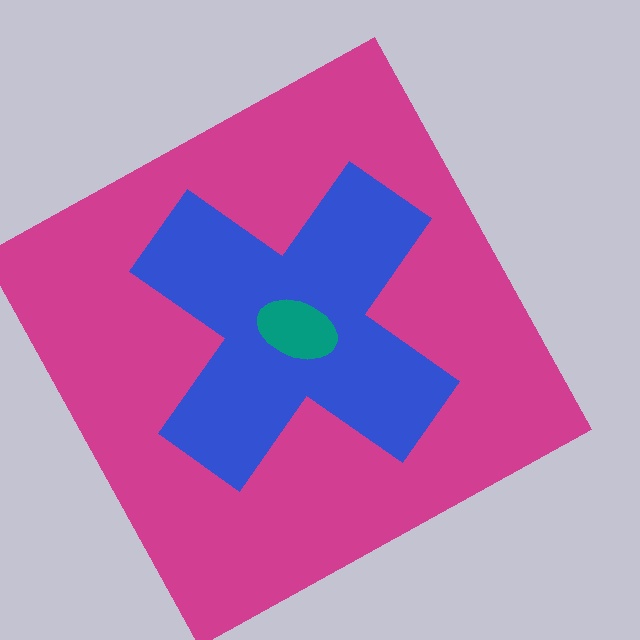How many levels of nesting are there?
3.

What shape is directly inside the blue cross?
The teal ellipse.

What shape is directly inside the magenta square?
The blue cross.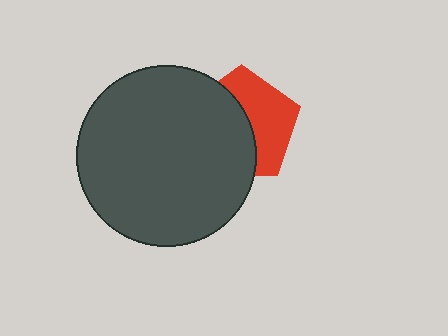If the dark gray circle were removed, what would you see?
You would see the complete red pentagon.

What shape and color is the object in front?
The object in front is a dark gray circle.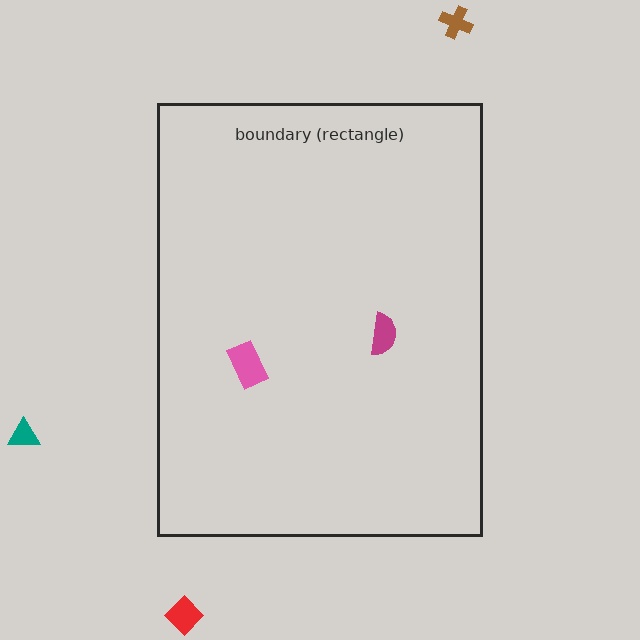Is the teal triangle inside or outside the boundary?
Outside.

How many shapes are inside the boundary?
2 inside, 3 outside.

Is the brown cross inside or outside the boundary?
Outside.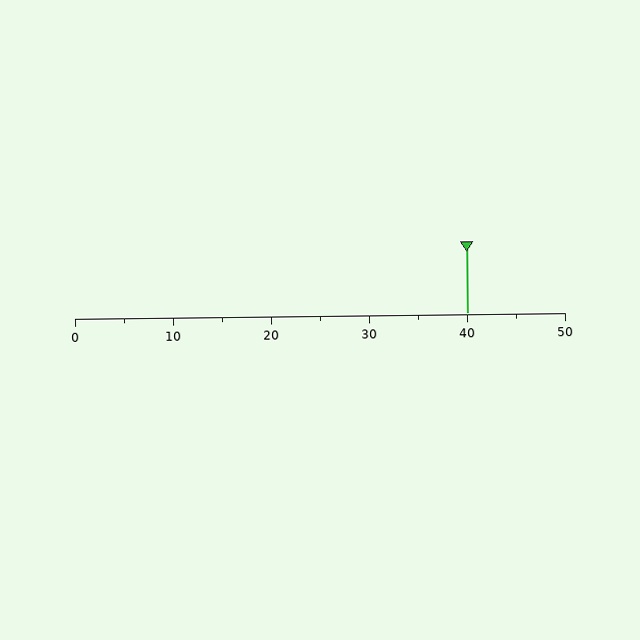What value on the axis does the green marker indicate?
The marker indicates approximately 40.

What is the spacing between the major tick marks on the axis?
The major ticks are spaced 10 apart.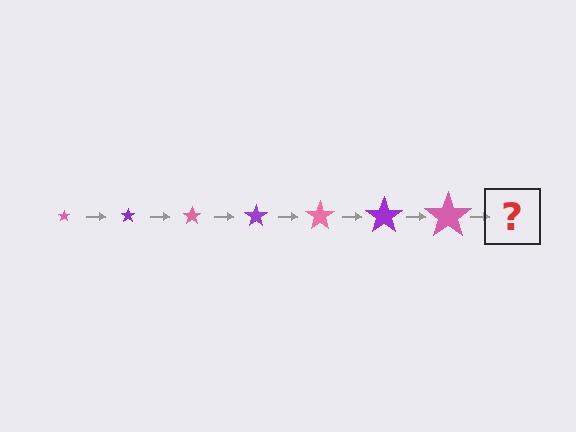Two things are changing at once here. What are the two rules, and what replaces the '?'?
The two rules are that the star grows larger each step and the color cycles through pink and purple. The '?' should be a purple star, larger than the previous one.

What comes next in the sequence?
The next element should be a purple star, larger than the previous one.